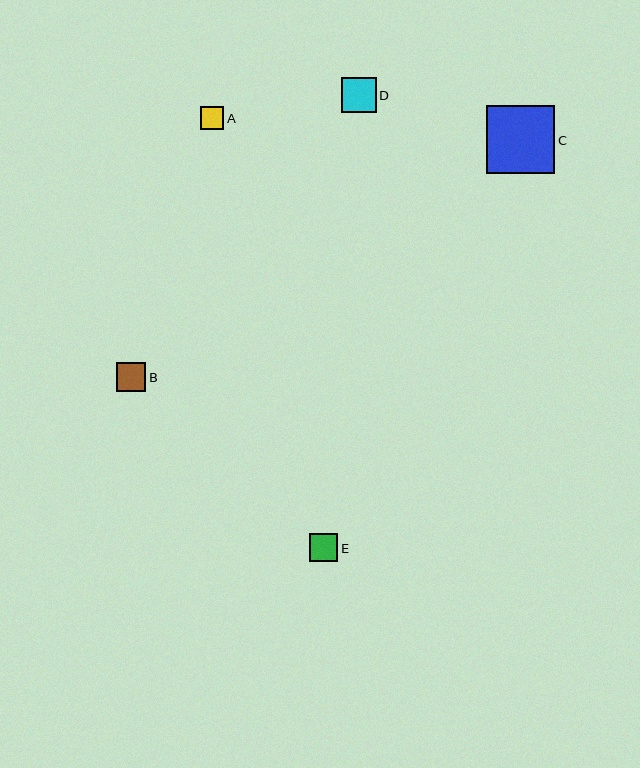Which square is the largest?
Square C is the largest with a size of approximately 68 pixels.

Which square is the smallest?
Square A is the smallest with a size of approximately 23 pixels.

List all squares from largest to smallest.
From largest to smallest: C, D, B, E, A.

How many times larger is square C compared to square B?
Square C is approximately 2.3 times the size of square B.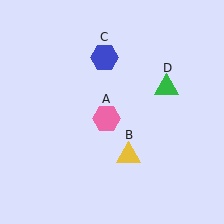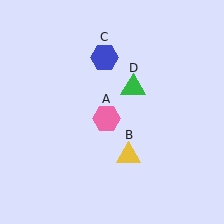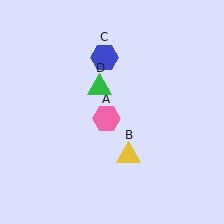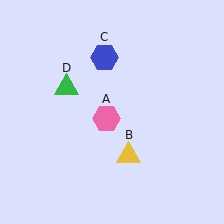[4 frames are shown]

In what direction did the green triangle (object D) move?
The green triangle (object D) moved left.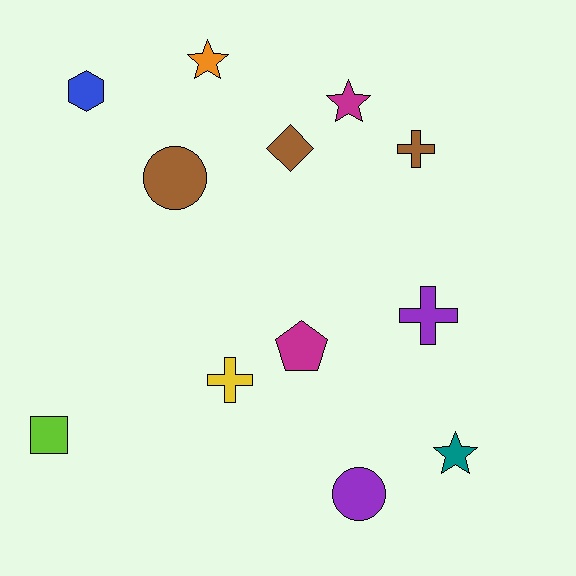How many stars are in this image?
There are 3 stars.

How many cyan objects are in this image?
There are no cyan objects.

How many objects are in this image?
There are 12 objects.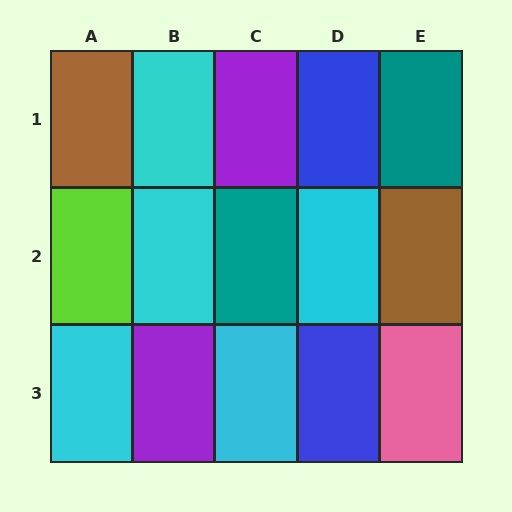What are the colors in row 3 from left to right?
Cyan, purple, cyan, blue, pink.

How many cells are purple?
2 cells are purple.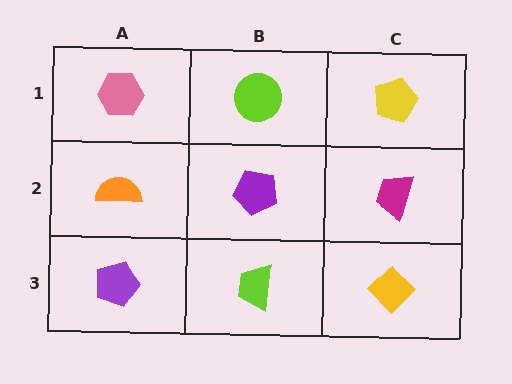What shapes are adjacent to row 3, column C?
A magenta trapezoid (row 2, column C), a lime trapezoid (row 3, column B).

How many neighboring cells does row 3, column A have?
2.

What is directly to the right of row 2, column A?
A purple pentagon.